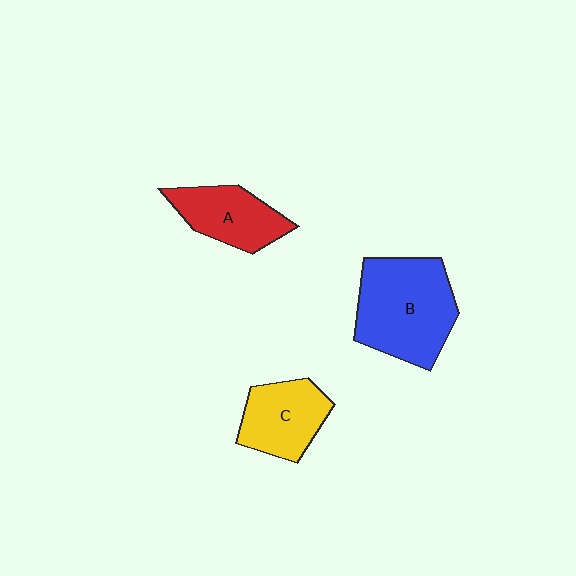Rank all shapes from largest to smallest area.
From largest to smallest: B (blue), C (yellow), A (red).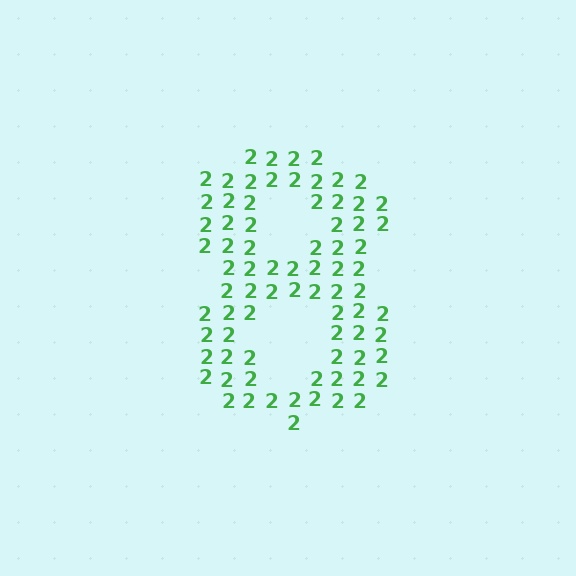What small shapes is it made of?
It is made of small digit 2's.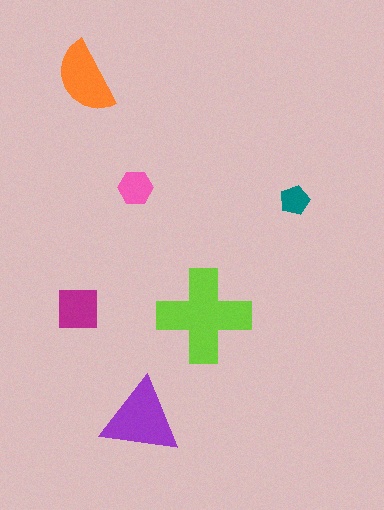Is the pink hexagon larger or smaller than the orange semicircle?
Smaller.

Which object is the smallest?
The teal pentagon.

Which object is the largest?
The lime cross.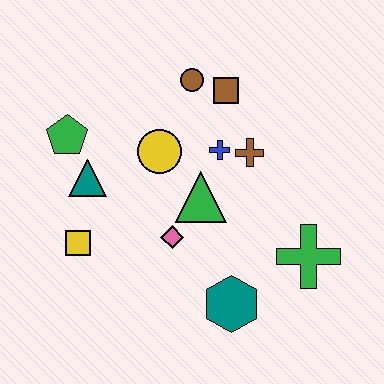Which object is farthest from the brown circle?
The teal hexagon is farthest from the brown circle.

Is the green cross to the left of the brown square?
No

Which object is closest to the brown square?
The brown circle is closest to the brown square.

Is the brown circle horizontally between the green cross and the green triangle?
No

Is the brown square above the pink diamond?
Yes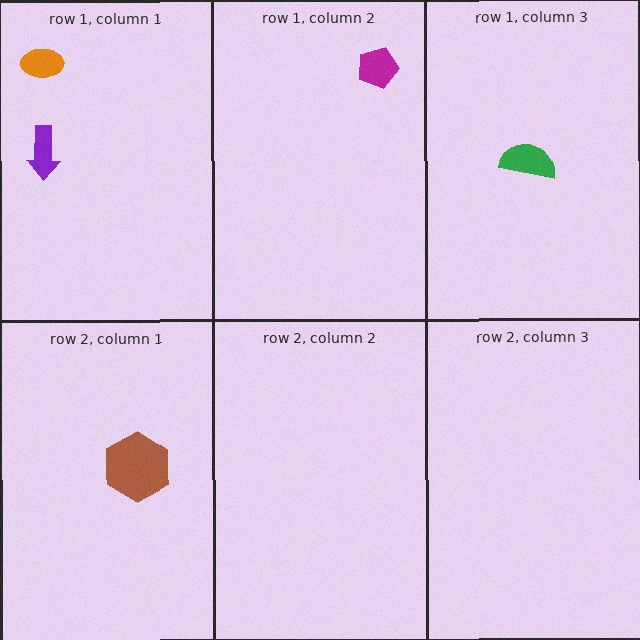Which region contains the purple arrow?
The row 1, column 1 region.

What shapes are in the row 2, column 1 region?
The brown hexagon.